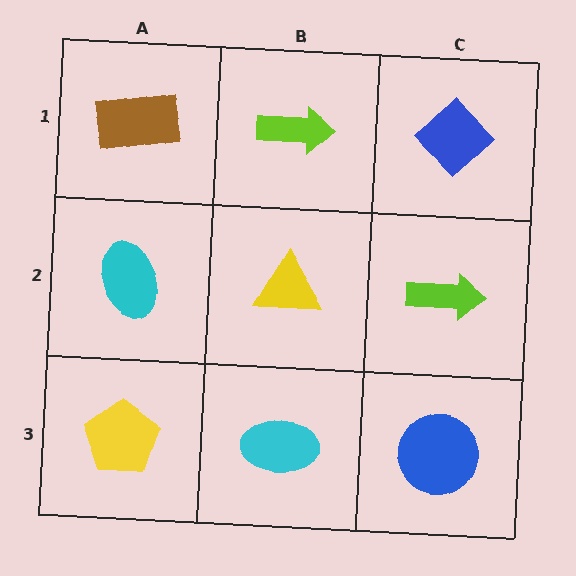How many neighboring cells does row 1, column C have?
2.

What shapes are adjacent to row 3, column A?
A cyan ellipse (row 2, column A), a cyan ellipse (row 3, column B).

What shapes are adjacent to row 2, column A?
A brown rectangle (row 1, column A), a yellow pentagon (row 3, column A), a yellow triangle (row 2, column B).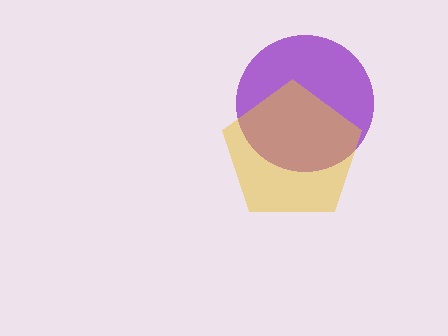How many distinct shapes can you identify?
There are 2 distinct shapes: a purple circle, a yellow pentagon.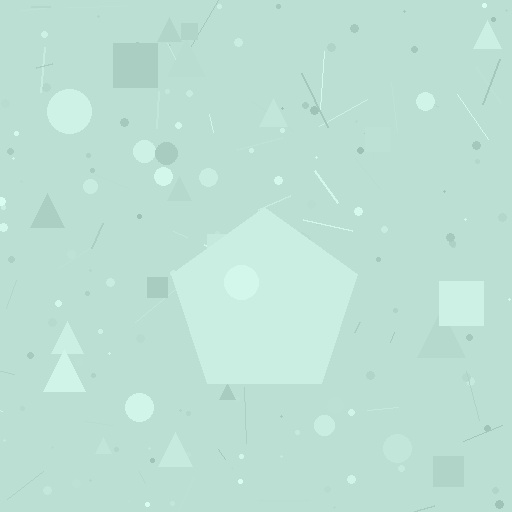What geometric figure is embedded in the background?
A pentagon is embedded in the background.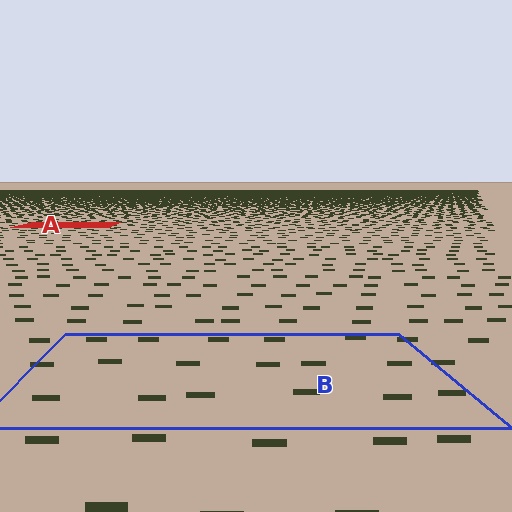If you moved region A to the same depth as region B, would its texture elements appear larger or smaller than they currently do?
They would appear larger. At a closer depth, the same texture elements are projected at a bigger on-screen size.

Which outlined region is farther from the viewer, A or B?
Region A is farther from the viewer — the texture elements inside it appear smaller and more densely packed.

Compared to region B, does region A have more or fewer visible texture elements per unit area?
Region A has more texture elements per unit area — they are packed more densely because it is farther away.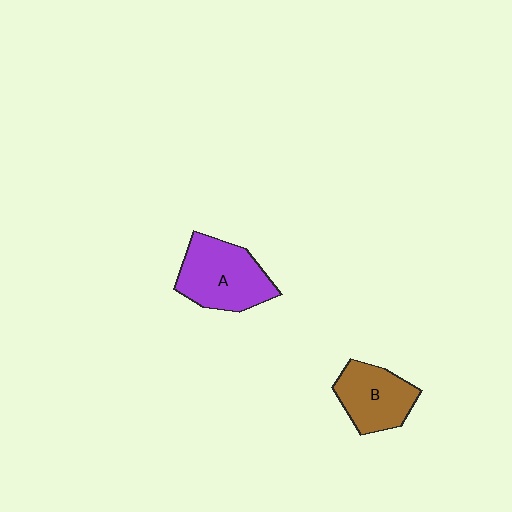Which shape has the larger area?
Shape A (purple).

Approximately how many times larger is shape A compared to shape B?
Approximately 1.3 times.